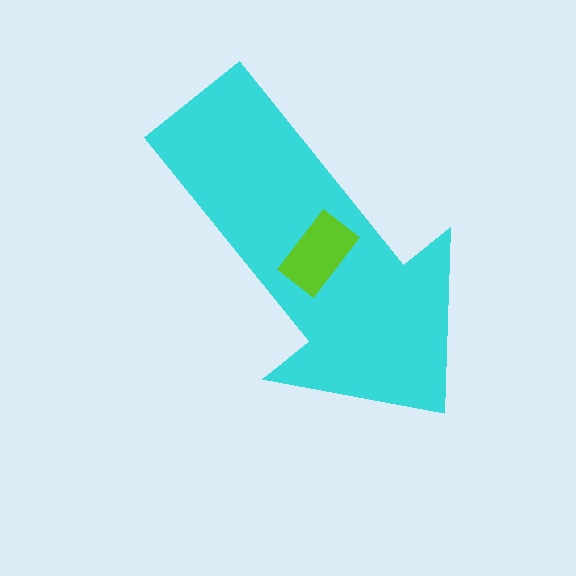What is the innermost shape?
The lime rectangle.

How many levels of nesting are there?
2.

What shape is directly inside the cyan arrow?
The lime rectangle.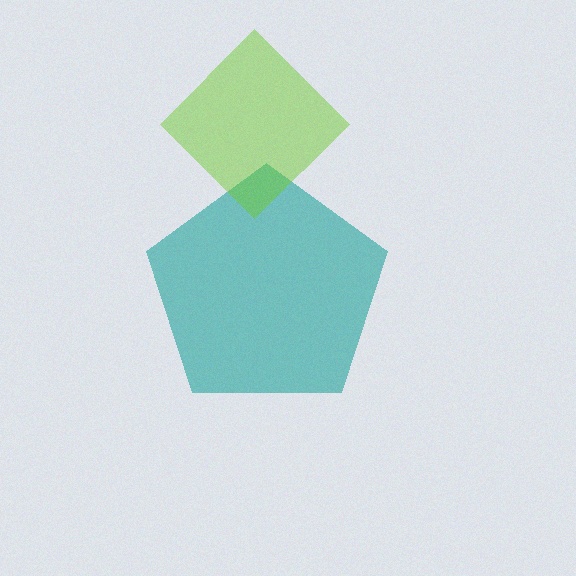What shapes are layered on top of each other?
The layered shapes are: a teal pentagon, a lime diamond.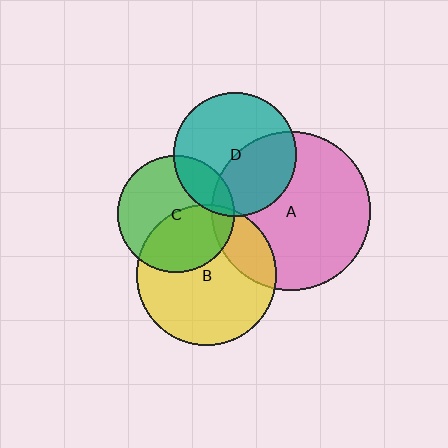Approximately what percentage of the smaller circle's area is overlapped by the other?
Approximately 20%.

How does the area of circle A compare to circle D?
Approximately 1.7 times.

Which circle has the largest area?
Circle A (pink).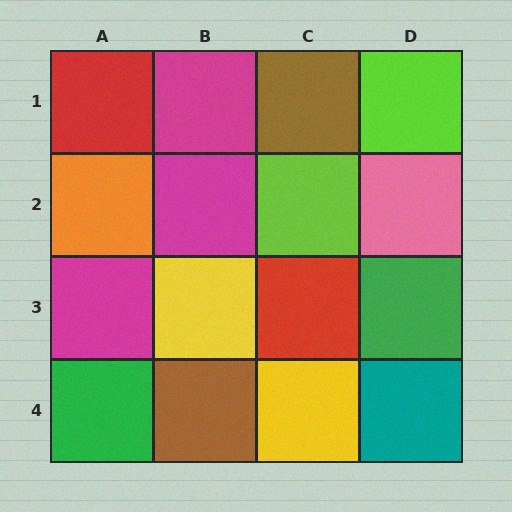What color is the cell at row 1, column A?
Red.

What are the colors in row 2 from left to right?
Orange, magenta, lime, pink.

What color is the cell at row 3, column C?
Red.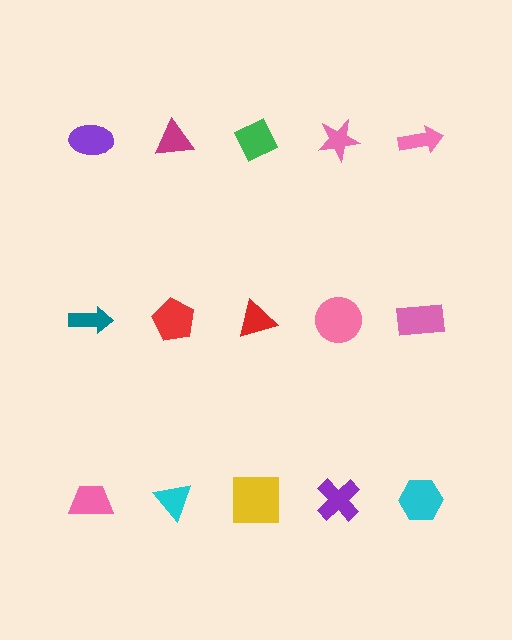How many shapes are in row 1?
5 shapes.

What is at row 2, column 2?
A red pentagon.